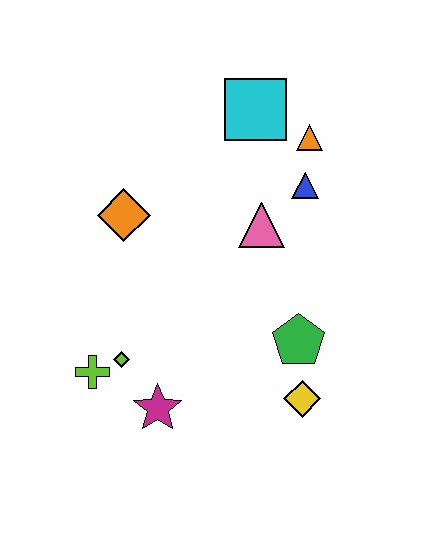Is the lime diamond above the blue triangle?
No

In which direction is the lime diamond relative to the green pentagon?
The lime diamond is to the left of the green pentagon.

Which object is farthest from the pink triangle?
The lime cross is farthest from the pink triangle.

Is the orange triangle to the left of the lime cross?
No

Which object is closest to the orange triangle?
The blue triangle is closest to the orange triangle.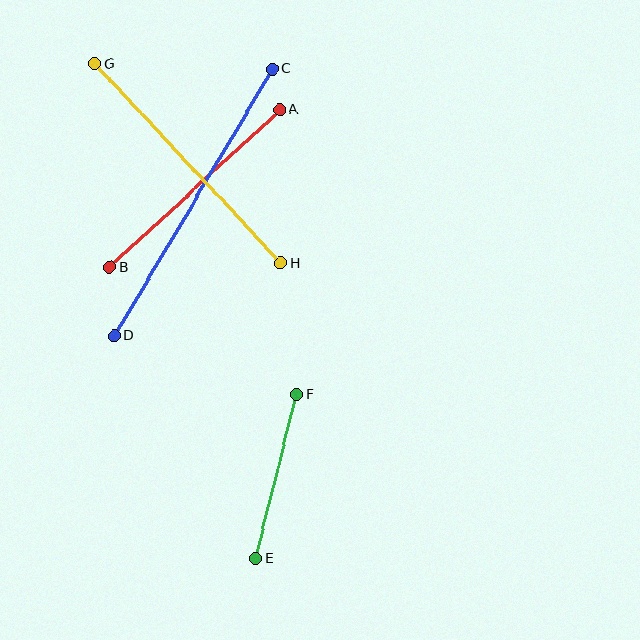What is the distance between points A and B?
The distance is approximately 232 pixels.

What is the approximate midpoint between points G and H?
The midpoint is at approximately (188, 163) pixels.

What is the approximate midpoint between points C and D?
The midpoint is at approximately (193, 202) pixels.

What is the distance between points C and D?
The distance is approximately 310 pixels.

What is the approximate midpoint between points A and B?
The midpoint is at approximately (195, 188) pixels.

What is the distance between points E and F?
The distance is approximately 169 pixels.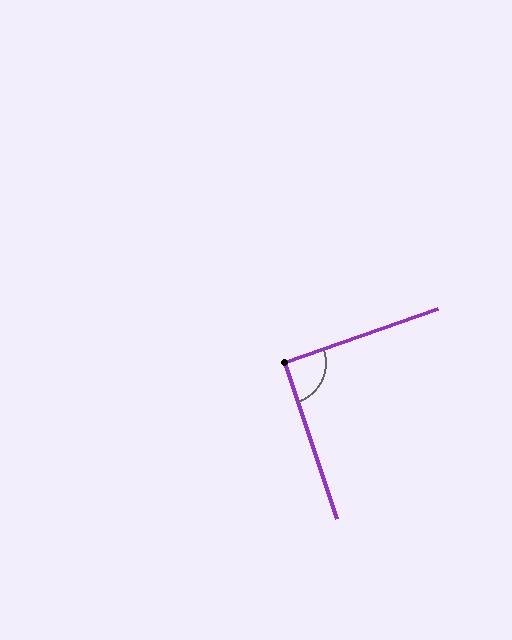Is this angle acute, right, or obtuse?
It is approximately a right angle.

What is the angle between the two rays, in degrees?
Approximately 91 degrees.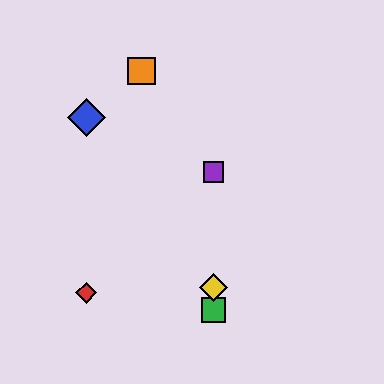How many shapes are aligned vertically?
3 shapes (the green square, the yellow diamond, the purple square) are aligned vertically.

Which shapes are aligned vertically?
The green square, the yellow diamond, the purple square are aligned vertically.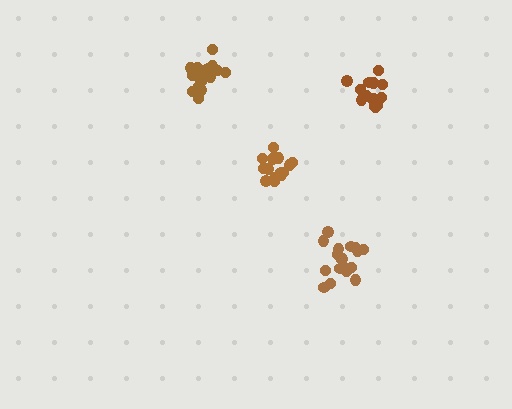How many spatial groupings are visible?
There are 4 spatial groupings.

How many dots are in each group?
Group 1: 18 dots, Group 2: 15 dots, Group 3: 18 dots, Group 4: 15 dots (66 total).